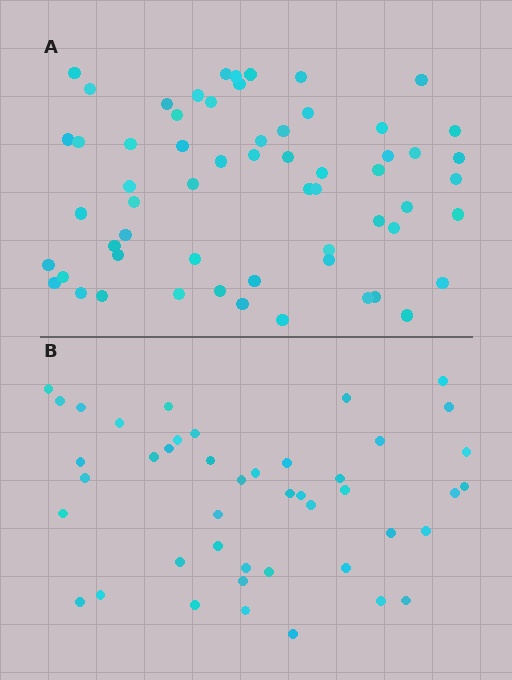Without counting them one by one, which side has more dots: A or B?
Region A (the top region) has more dots.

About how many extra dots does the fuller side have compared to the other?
Region A has approximately 15 more dots than region B.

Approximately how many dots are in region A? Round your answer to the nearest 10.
About 60 dots.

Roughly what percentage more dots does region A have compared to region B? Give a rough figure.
About 35% more.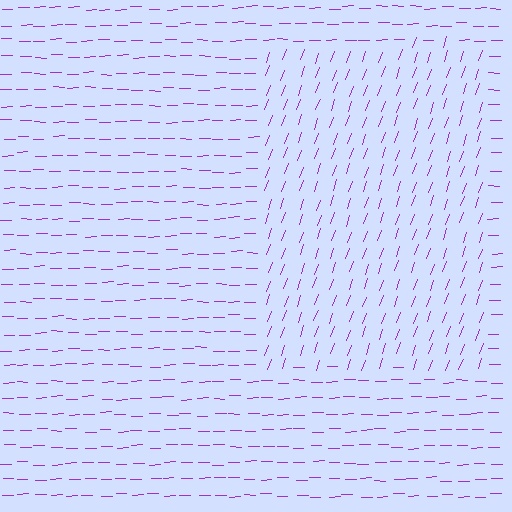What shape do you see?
I see a rectangle.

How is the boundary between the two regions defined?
The boundary is defined purely by a change in line orientation (approximately 69 degrees difference). All lines are the same color and thickness.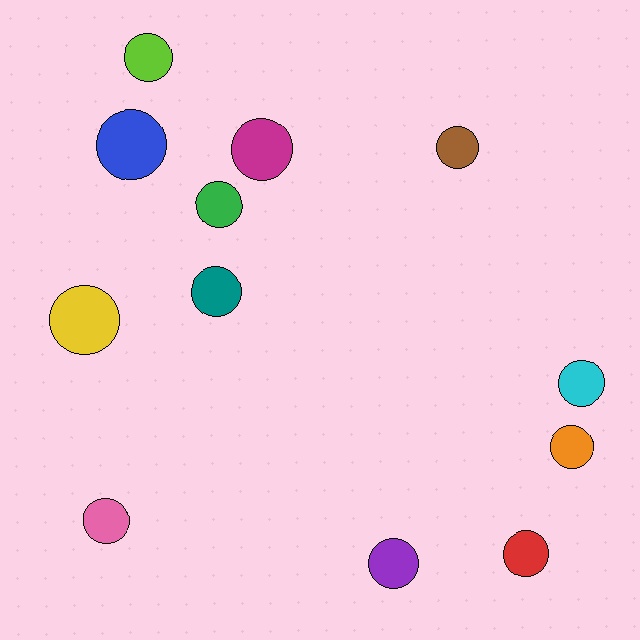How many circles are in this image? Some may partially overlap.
There are 12 circles.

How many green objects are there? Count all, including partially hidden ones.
There is 1 green object.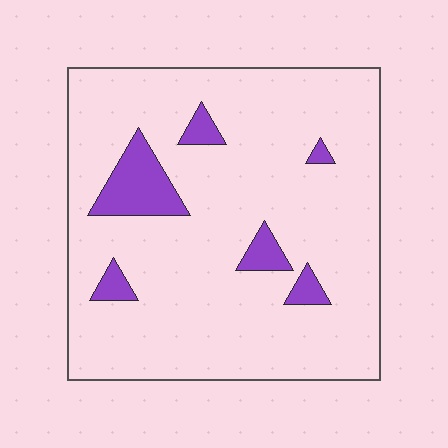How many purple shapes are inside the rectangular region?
6.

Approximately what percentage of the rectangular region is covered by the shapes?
Approximately 10%.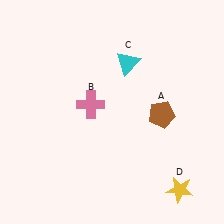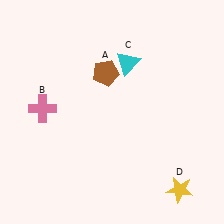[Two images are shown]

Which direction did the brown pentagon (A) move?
The brown pentagon (A) moved left.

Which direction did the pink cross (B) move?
The pink cross (B) moved left.